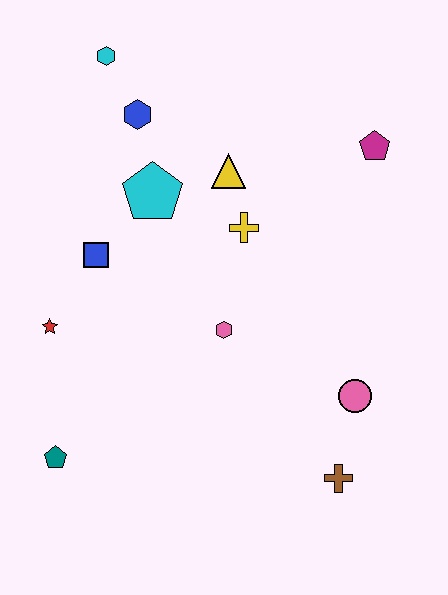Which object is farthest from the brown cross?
The cyan hexagon is farthest from the brown cross.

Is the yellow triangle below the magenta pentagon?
Yes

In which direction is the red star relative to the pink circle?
The red star is to the left of the pink circle.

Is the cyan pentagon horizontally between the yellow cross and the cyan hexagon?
Yes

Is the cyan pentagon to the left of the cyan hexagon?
No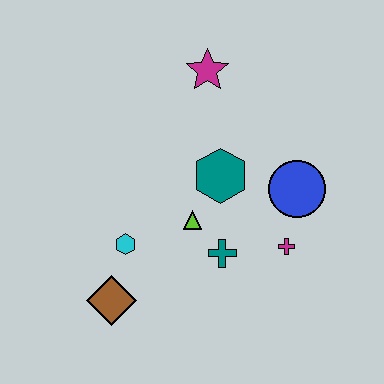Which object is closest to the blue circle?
The magenta cross is closest to the blue circle.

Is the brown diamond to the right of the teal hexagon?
No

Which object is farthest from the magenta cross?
The magenta star is farthest from the magenta cross.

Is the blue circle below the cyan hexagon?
No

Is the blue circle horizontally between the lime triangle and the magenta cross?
No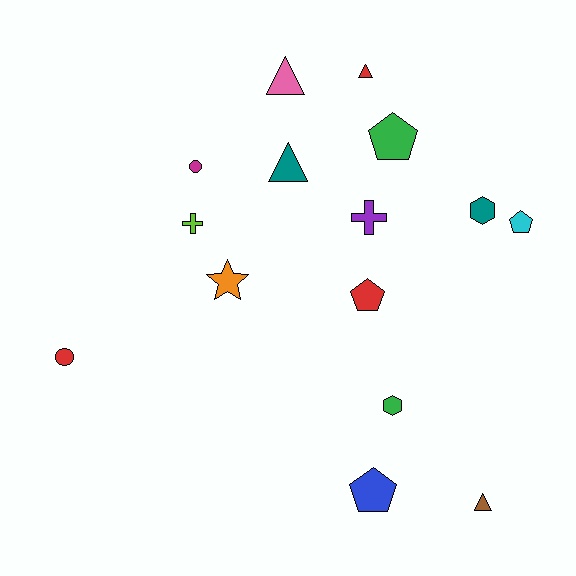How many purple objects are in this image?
There is 1 purple object.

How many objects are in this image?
There are 15 objects.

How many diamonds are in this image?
There are no diamonds.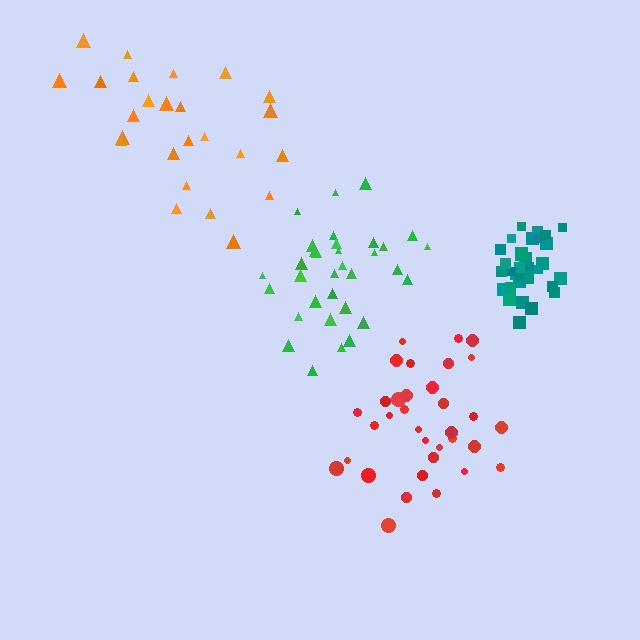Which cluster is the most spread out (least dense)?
Orange.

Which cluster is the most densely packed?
Teal.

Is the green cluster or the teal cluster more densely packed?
Teal.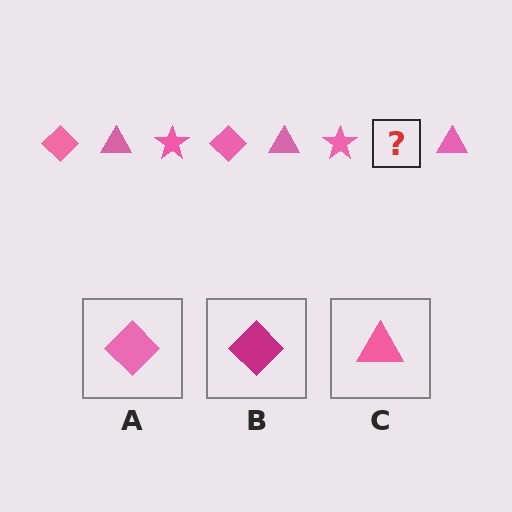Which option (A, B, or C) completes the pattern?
A.